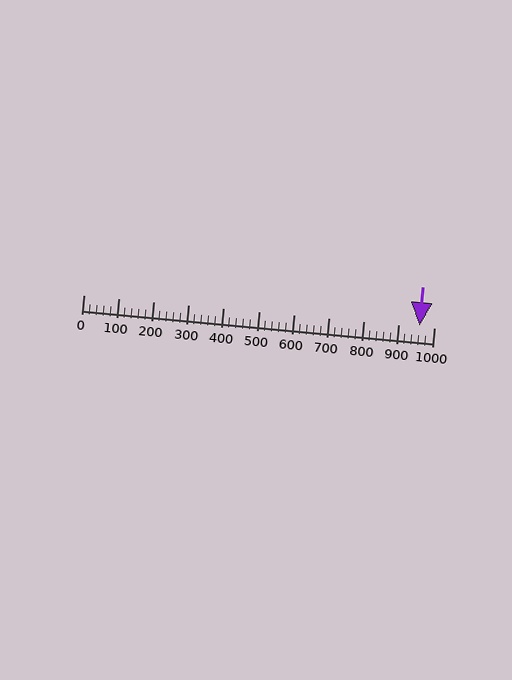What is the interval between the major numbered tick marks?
The major tick marks are spaced 100 units apart.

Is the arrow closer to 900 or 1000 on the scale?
The arrow is closer to 1000.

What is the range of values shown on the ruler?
The ruler shows values from 0 to 1000.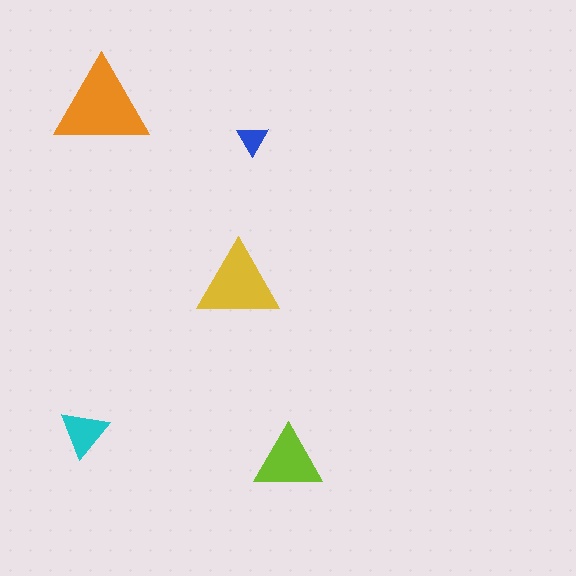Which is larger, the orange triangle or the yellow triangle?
The orange one.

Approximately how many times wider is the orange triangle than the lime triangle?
About 1.5 times wider.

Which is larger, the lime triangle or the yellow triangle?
The yellow one.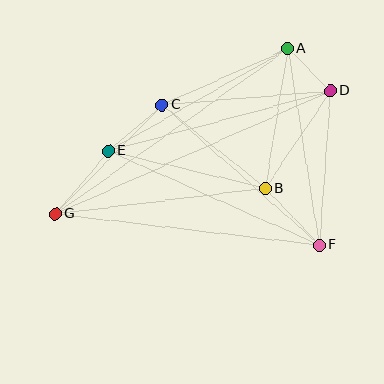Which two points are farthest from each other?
Points D and G are farthest from each other.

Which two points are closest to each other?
Points A and D are closest to each other.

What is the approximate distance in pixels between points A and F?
The distance between A and F is approximately 199 pixels.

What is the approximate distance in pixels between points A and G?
The distance between A and G is approximately 285 pixels.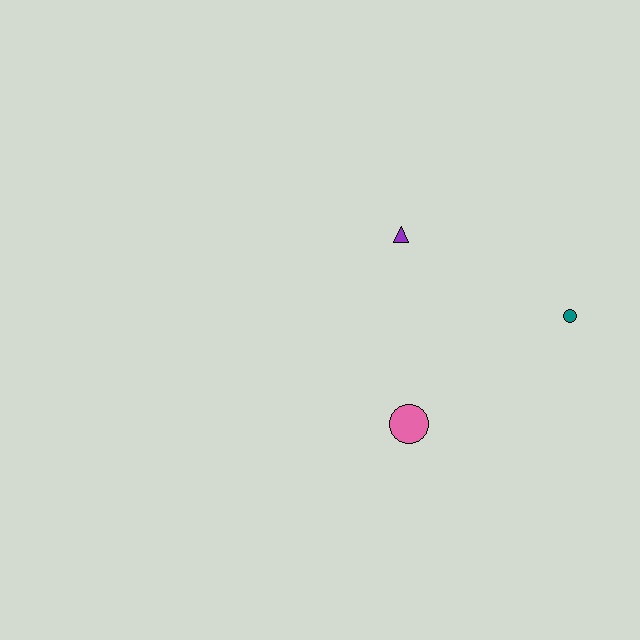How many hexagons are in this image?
There are no hexagons.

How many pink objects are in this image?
There is 1 pink object.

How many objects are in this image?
There are 3 objects.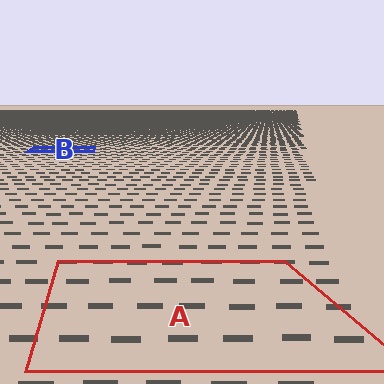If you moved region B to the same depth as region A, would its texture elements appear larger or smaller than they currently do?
They would appear larger. At a closer depth, the same texture elements are projected at a bigger on-screen size.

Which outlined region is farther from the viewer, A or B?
Region B is farther from the viewer — the texture elements inside it appear smaller and more densely packed.